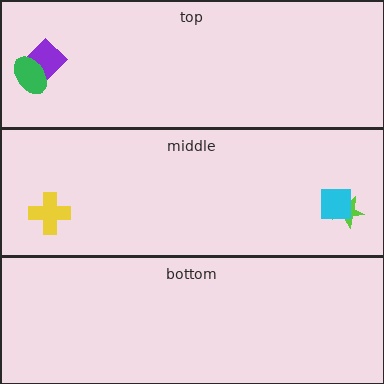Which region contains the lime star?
The middle region.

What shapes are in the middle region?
The yellow cross, the lime star, the cyan square.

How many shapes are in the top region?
2.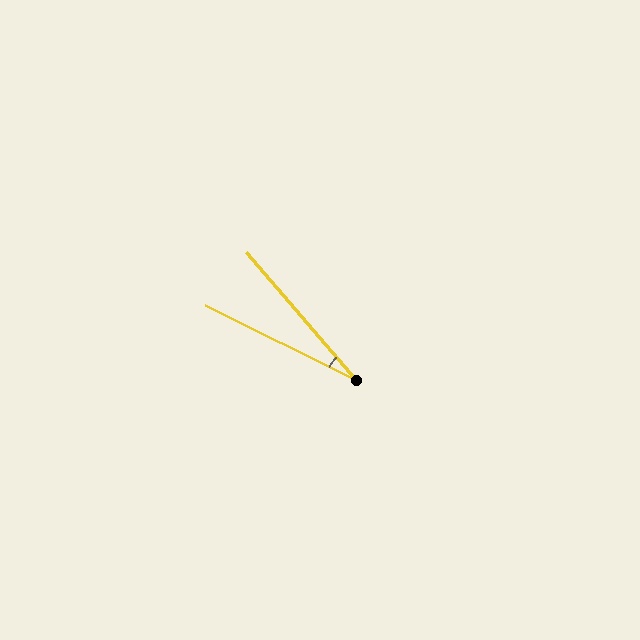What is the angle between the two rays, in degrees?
Approximately 23 degrees.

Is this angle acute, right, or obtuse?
It is acute.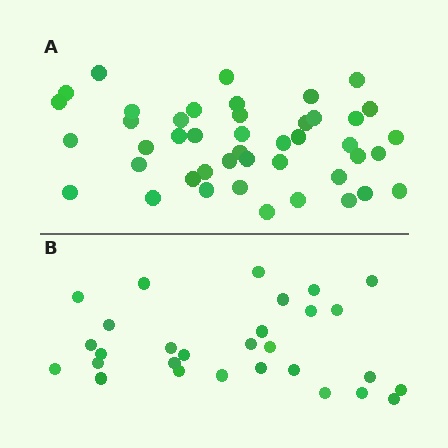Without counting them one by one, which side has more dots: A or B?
Region A (the top region) has more dots.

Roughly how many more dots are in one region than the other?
Region A has approximately 15 more dots than region B.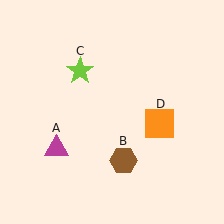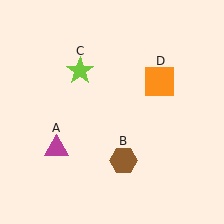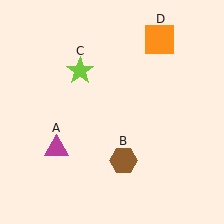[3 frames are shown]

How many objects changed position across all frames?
1 object changed position: orange square (object D).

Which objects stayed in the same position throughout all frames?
Magenta triangle (object A) and brown hexagon (object B) and lime star (object C) remained stationary.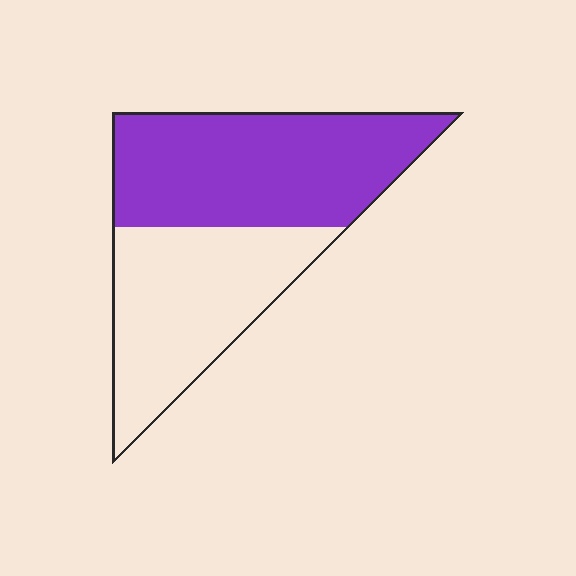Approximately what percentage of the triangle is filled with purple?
Approximately 55%.